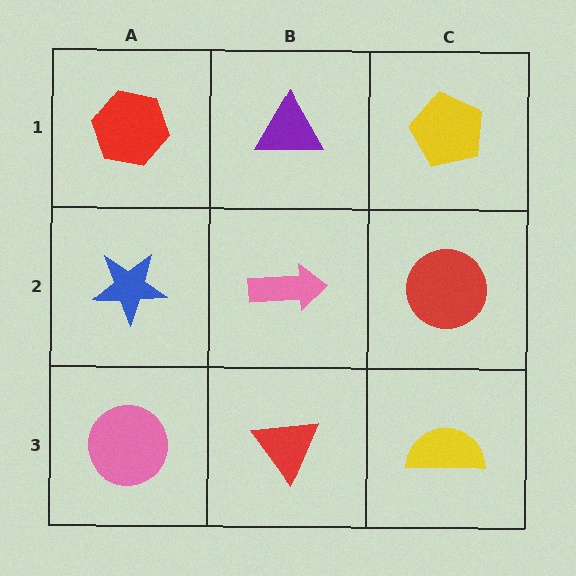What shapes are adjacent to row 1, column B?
A pink arrow (row 2, column B), a red hexagon (row 1, column A), a yellow pentagon (row 1, column C).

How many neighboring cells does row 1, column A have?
2.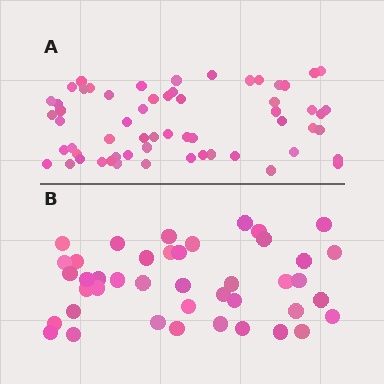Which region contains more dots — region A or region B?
Region A (the top region) has more dots.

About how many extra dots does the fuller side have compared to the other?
Region A has approximately 20 more dots than region B.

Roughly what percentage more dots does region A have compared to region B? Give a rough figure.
About 45% more.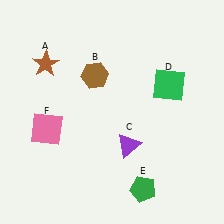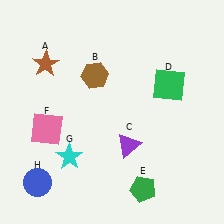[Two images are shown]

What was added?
A cyan star (G), a blue circle (H) were added in Image 2.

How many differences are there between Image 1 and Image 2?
There are 2 differences between the two images.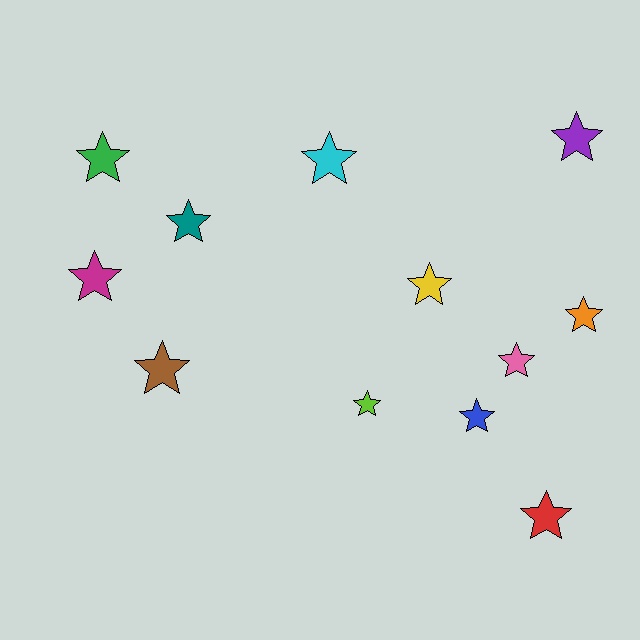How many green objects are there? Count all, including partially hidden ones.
There is 1 green object.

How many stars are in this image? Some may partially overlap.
There are 12 stars.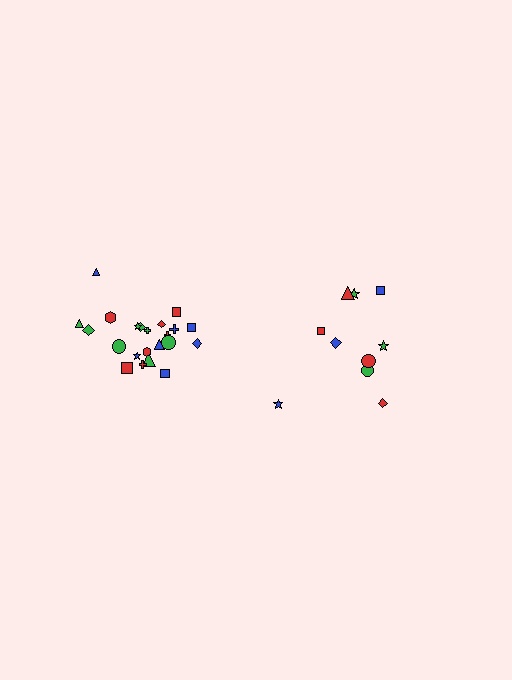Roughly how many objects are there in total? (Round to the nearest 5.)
Roughly 30 objects in total.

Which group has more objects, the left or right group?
The left group.